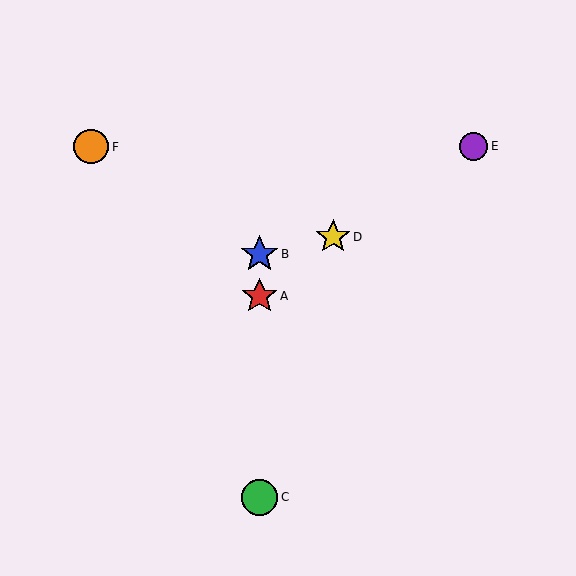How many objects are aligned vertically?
3 objects (A, B, C) are aligned vertically.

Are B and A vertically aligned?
Yes, both are at x≈260.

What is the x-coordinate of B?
Object B is at x≈260.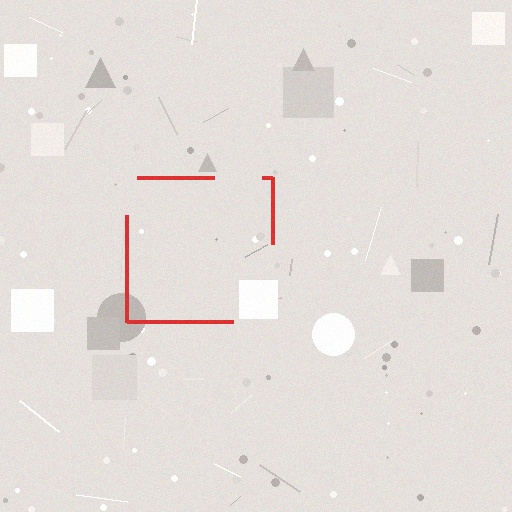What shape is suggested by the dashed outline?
The dashed outline suggests a square.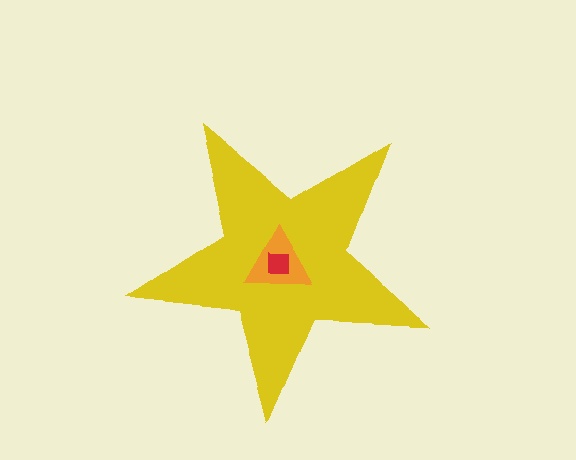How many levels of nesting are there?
3.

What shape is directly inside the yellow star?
The orange triangle.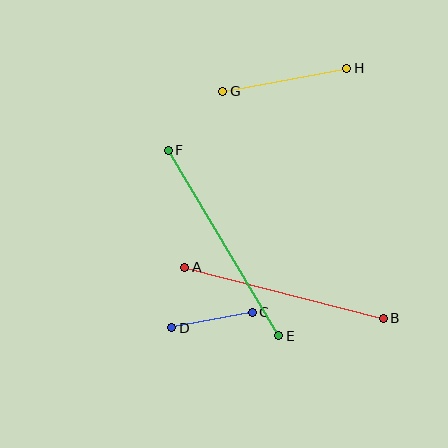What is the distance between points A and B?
The distance is approximately 205 pixels.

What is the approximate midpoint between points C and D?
The midpoint is at approximately (212, 320) pixels.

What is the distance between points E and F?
The distance is approximately 216 pixels.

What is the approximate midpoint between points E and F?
The midpoint is at approximately (223, 243) pixels.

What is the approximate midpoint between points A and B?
The midpoint is at approximately (284, 293) pixels.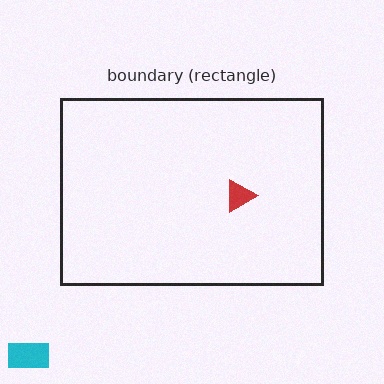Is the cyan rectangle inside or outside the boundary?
Outside.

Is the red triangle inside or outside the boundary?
Inside.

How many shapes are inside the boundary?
1 inside, 1 outside.